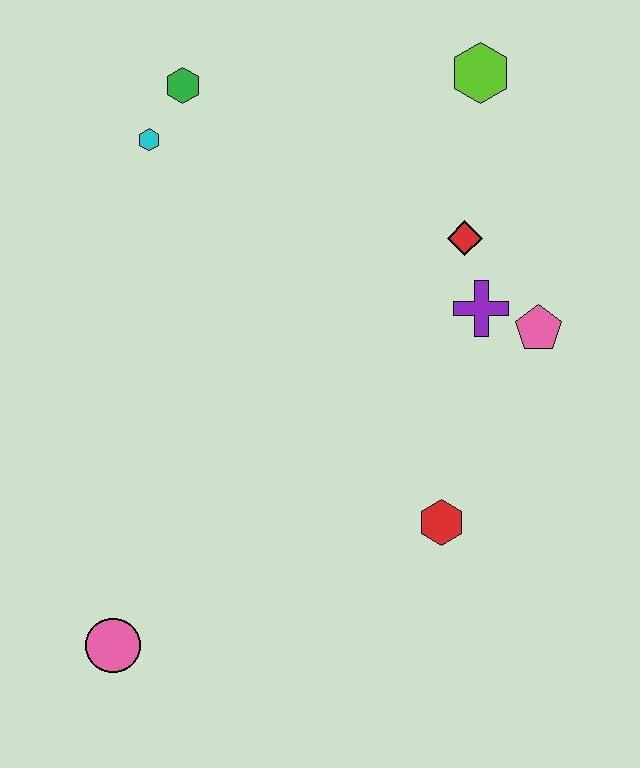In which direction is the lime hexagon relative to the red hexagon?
The lime hexagon is above the red hexagon.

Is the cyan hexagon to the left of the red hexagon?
Yes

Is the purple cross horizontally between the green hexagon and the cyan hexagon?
No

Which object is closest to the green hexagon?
The cyan hexagon is closest to the green hexagon.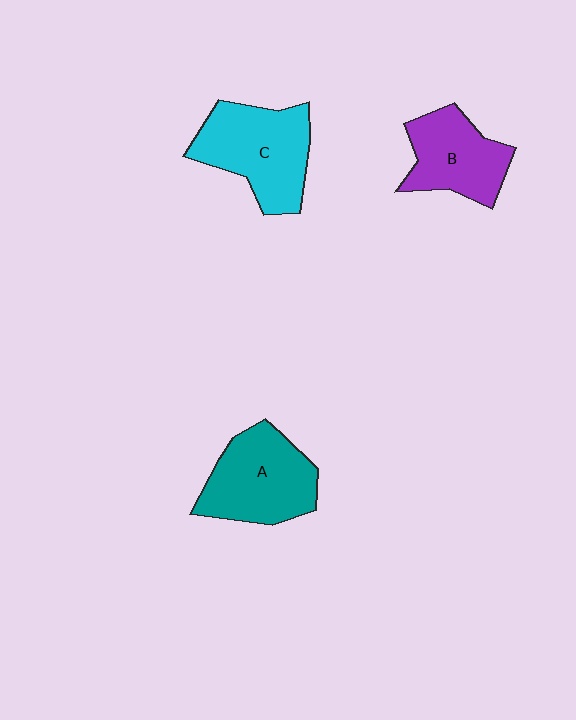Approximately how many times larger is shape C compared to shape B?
Approximately 1.3 times.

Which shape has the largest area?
Shape C (cyan).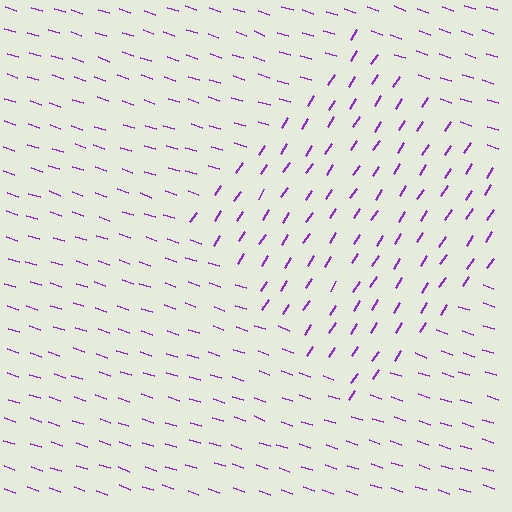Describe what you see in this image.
The image is filled with small purple line segments. A diamond region in the image has lines oriented differently from the surrounding lines, creating a visible texture boundary.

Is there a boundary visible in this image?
Yes, there is a texture boundary formed by a change in line orientation.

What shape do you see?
I see a diamond.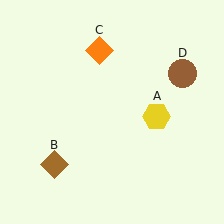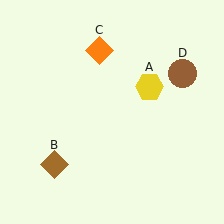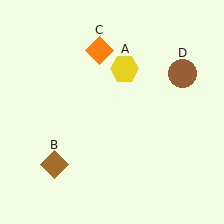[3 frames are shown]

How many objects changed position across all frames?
1 object changed position: yellow hexagon (object A).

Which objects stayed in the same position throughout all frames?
Brown diamond (object B) and orange diamond (object C) and brown circle (object D) remained stationary.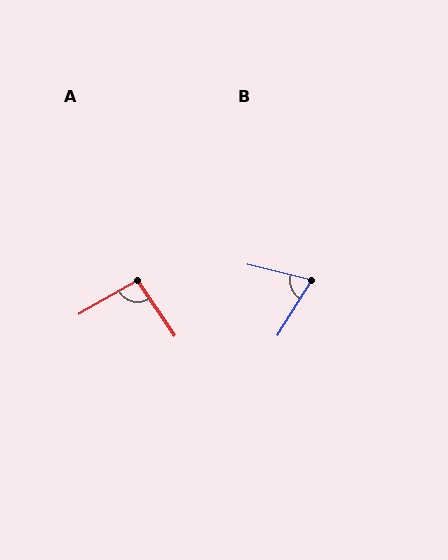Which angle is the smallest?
B, at approximately 72 degrees.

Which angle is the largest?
A, at approximately 94 degrees.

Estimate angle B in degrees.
Approximately 72 degrees.